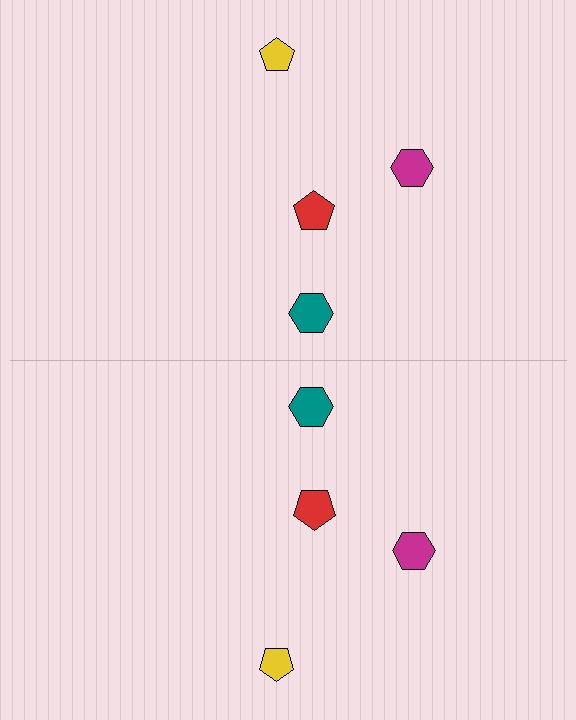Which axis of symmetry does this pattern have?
The pattern has a horizontal axis of symmetry running through the center of the image.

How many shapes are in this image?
There are 8 shapes in this image.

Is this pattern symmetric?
Yes, this pattern has bilateral (reflection) symmetry.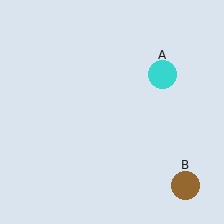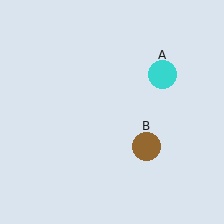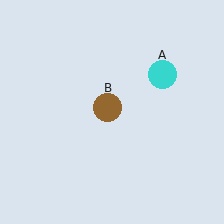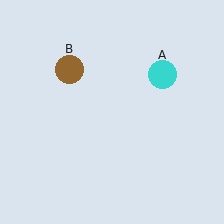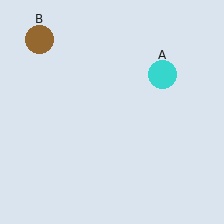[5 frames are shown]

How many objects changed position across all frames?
1 object changed position: brown circle (object B).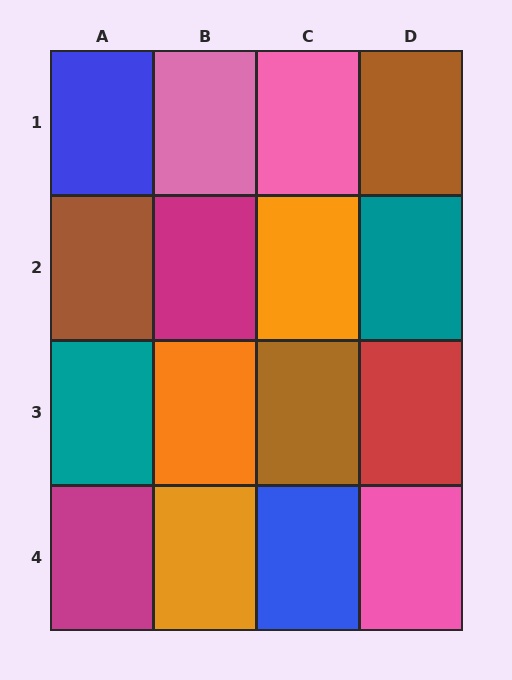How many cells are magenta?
2 cells are magenta.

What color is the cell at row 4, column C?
Blue.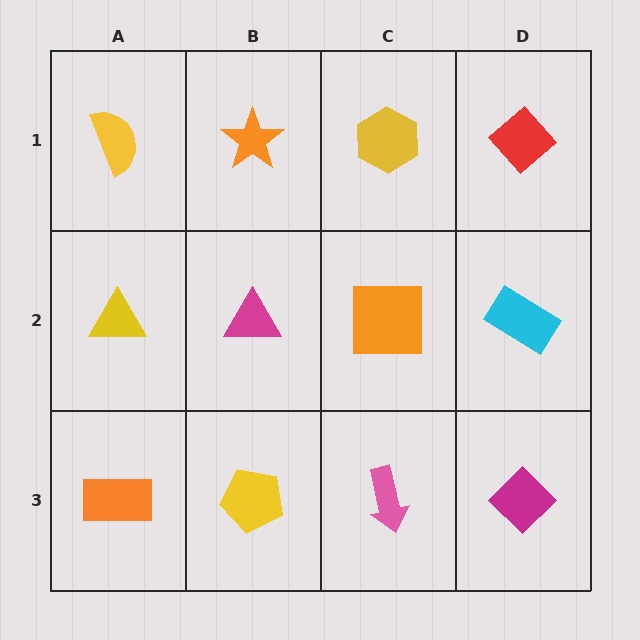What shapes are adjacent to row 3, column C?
An orange square (row 2, column C), a yellow pentagon (row 3, column B), a magenta diamond (row 3, column D).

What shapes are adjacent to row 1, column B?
A magenta triangle (row 2, column B), a yellow semicircle (row 1, column A), a yellow hexagon (row 1, column C).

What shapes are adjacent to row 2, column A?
A yellow semicircle (row 1, column A), an orange rectangle (row 3, column A), a magenta triangle (row 2, column B).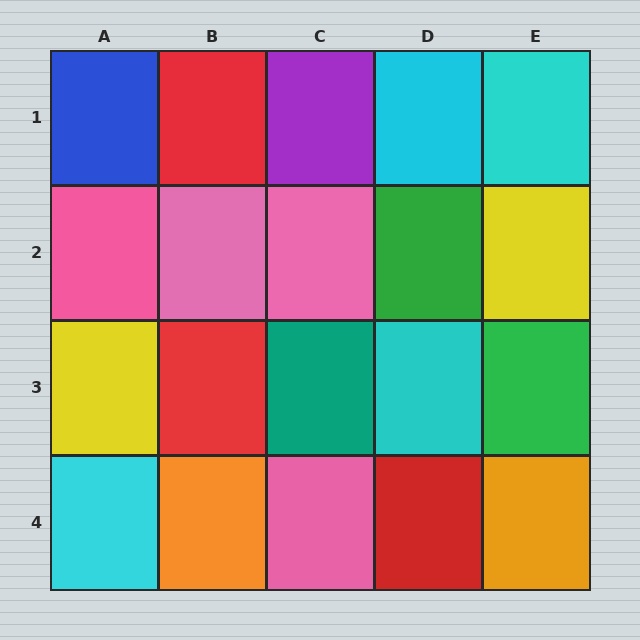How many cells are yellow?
2 cells are yellow.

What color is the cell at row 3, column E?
Green.